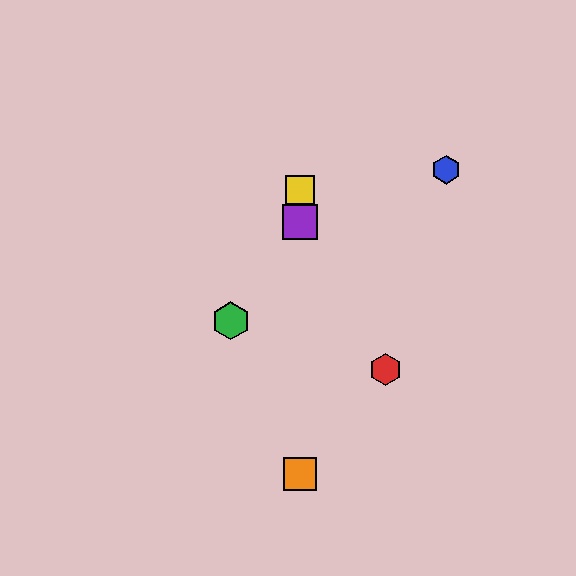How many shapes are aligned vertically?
3 shapes (the yellow square, the purple square, the orange square) are aligned vertically.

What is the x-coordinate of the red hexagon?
The red hexagon is at x≈386.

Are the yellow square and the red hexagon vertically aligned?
No, the yellow square is at x≈300 and the red hexagon is at x≈386.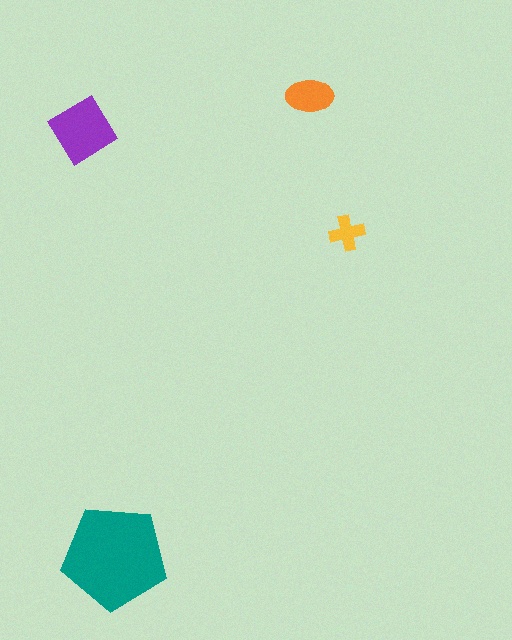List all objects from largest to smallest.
The teal pentagon, the purple diamond, the orange ellipse, the yellow cross.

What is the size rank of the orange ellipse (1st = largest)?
3rd.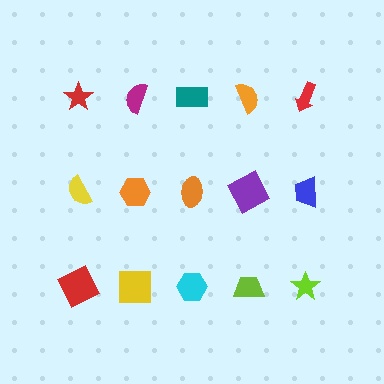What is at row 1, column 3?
A teal rectangle.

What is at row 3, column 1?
A red square.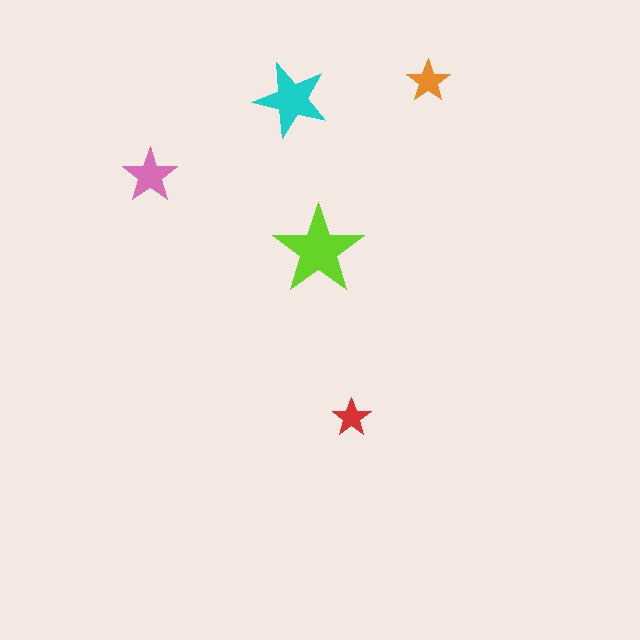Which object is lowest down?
The red star is bottommost.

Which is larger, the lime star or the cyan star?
The lime one.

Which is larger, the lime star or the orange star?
The lime one.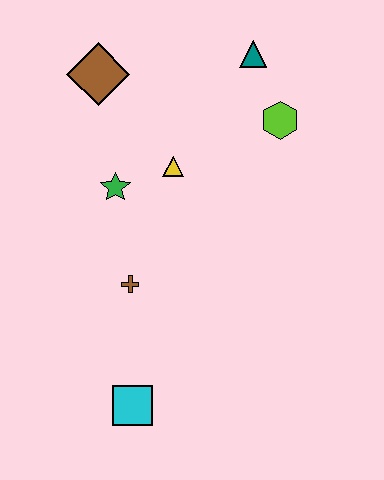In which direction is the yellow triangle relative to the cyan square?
The yellow triangle is above the cyan square.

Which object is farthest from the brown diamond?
The cyan square is farthest from the brown diamond.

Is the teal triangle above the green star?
Yes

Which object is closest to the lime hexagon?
The teal triangle is closest to the lime hexagon.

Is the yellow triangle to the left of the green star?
No